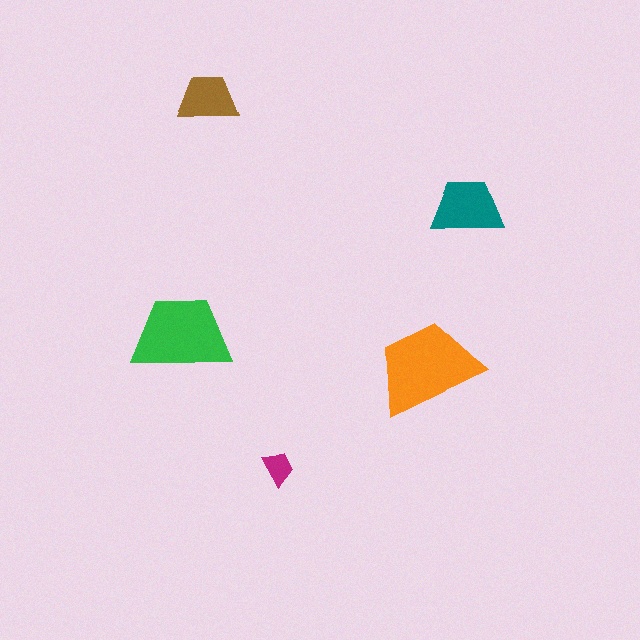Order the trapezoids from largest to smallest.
the orange one, the green one, the teal one, the brown one, the magenta one.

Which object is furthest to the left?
The green trapezoid is leftmost.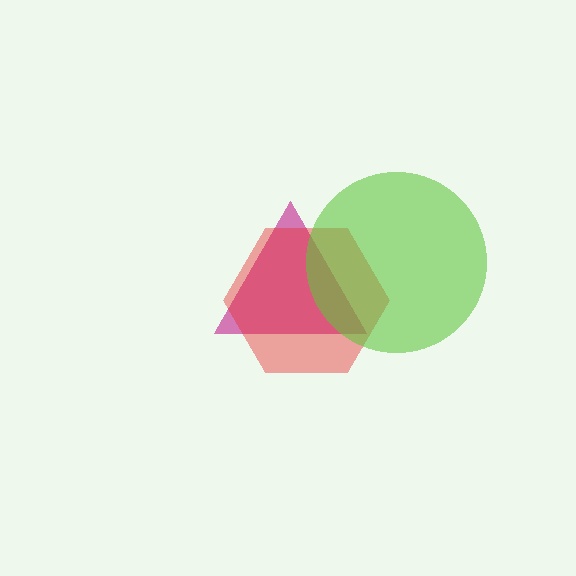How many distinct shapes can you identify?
There are 3 distinct shapes: a magenta triangle, a red hexagon, a lime circle.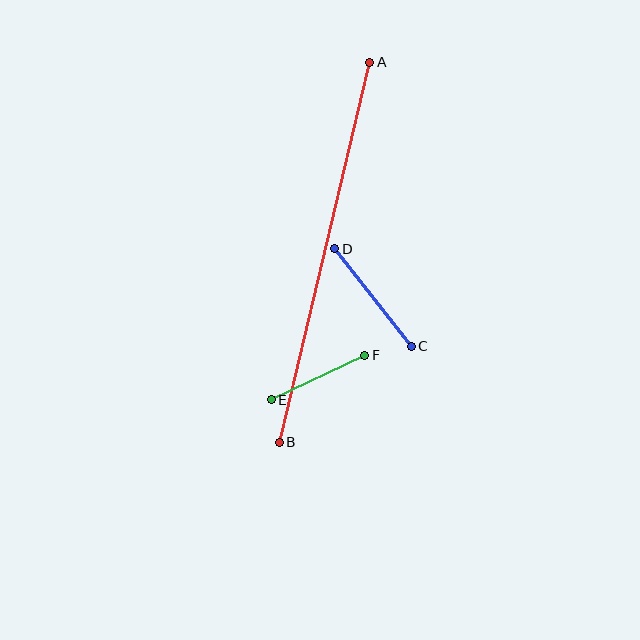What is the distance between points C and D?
The distance is approximately 124 pixels.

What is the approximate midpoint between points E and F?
The midpoint is at approximately (318, 378) pixels.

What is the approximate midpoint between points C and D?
The midpoint is at approximately (373, 298) pixels.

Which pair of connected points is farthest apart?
Points A and B are farthest apart.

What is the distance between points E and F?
The distance is approximately 103 pixels.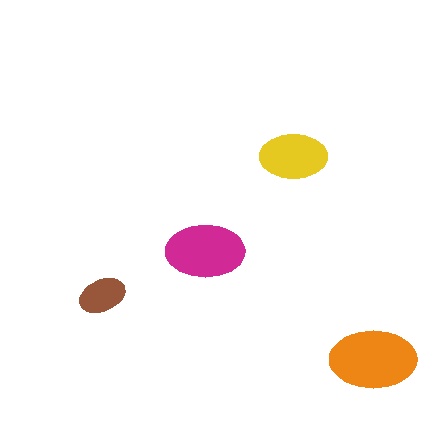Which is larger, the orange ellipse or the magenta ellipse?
The orange one.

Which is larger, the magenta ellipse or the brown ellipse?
The magenta one.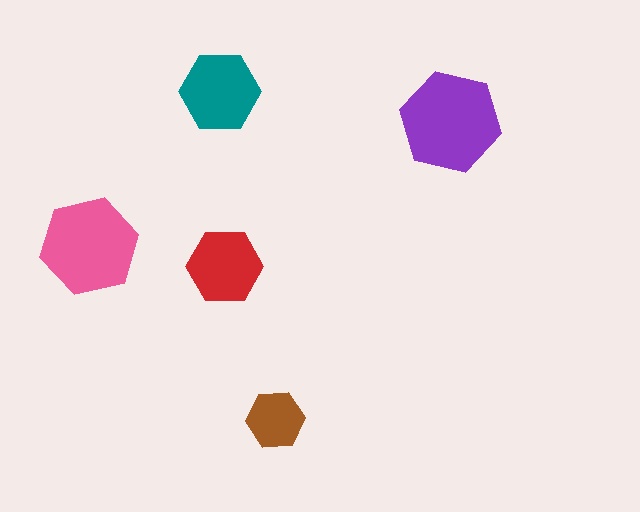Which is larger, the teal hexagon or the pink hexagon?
The pink one.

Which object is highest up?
The teal hexagon is topmost.